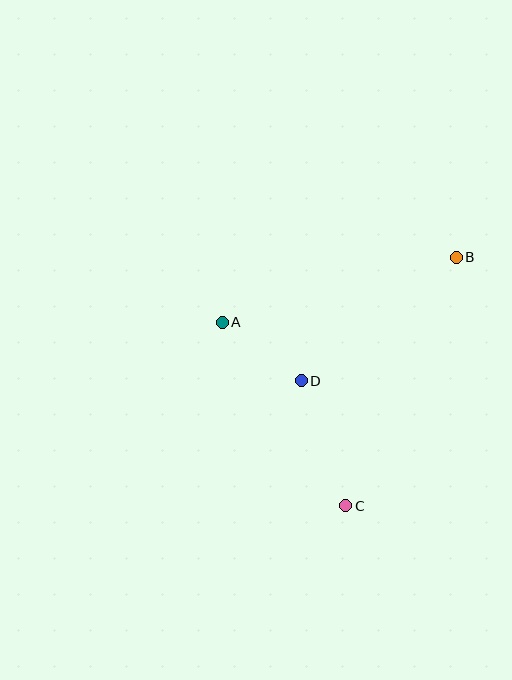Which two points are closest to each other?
Points A and D are closest to each other.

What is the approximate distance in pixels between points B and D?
The distance between B and D is approximately 198 pixels.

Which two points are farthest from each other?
Points B and C are farthest from each other.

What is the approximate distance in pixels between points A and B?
The distance between A and B is approximately 243 pixels.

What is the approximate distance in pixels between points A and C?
The distance between A and C is approximately 222 pixels.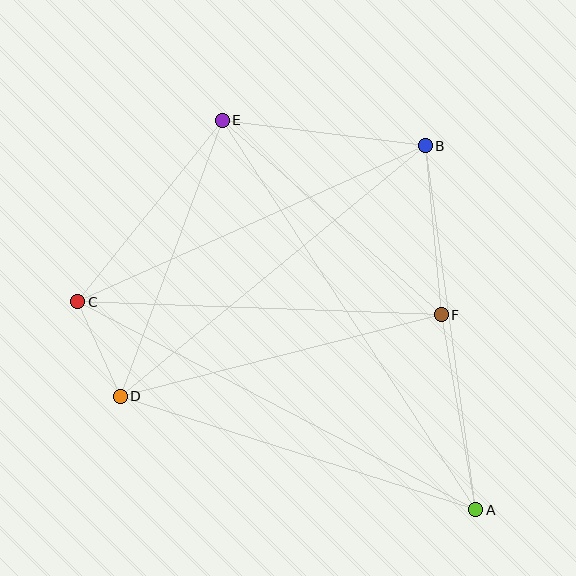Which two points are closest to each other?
Points C and D are closest to each other.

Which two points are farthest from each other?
Points A and E are farthest from each other.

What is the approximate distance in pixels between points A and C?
The distance between A and C is approximately 449 pixels.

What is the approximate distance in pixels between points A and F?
The distance between A and F is approximately 198 pixels.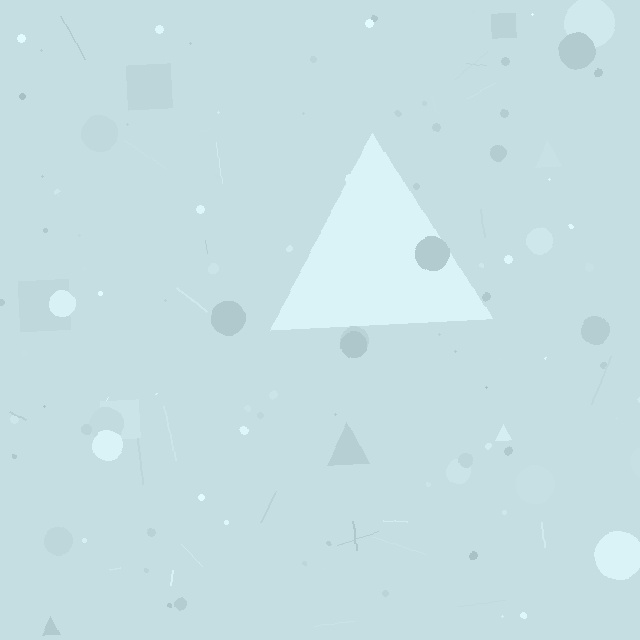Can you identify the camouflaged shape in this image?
The camouflaged shape is a triangle.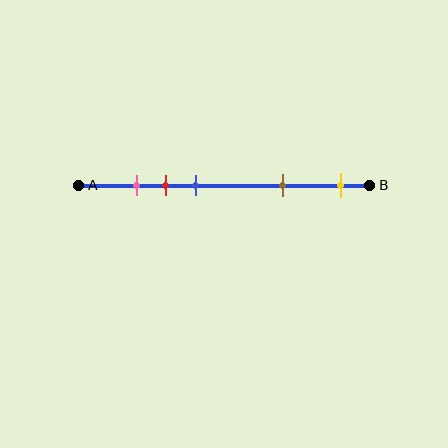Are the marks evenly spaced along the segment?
No, the marks are not evenly spaced.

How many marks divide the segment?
There are 5 marks dividing the segment.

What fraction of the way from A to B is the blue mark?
The blue mark is approximately 40% (0.4) of the way from A to B.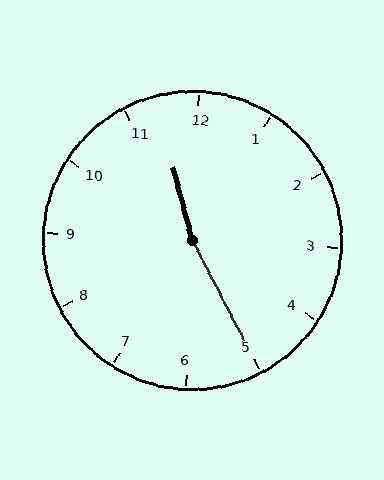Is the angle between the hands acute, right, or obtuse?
It is obtuse.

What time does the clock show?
11:25.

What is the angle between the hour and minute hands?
Approximately 168 degrees.